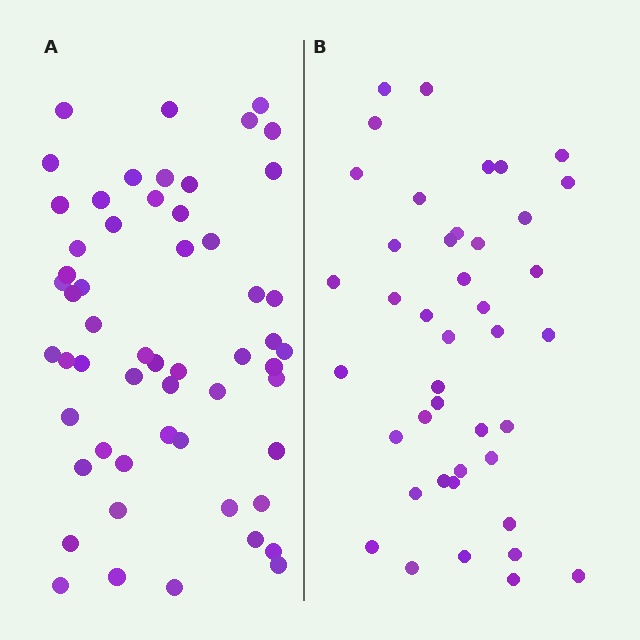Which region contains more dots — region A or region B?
Region A (the left region) has more dots.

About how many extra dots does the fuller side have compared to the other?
Region A has approximately 15 more dots than region B.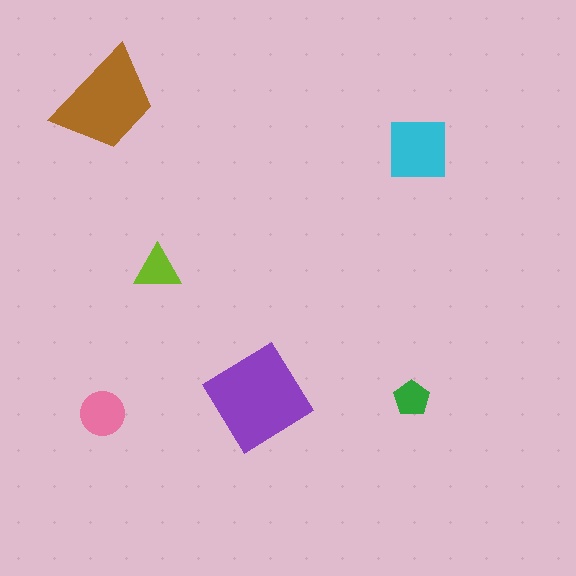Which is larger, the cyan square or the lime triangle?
The cyan square.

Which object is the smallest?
The green pentagon.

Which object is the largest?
The purple diamond.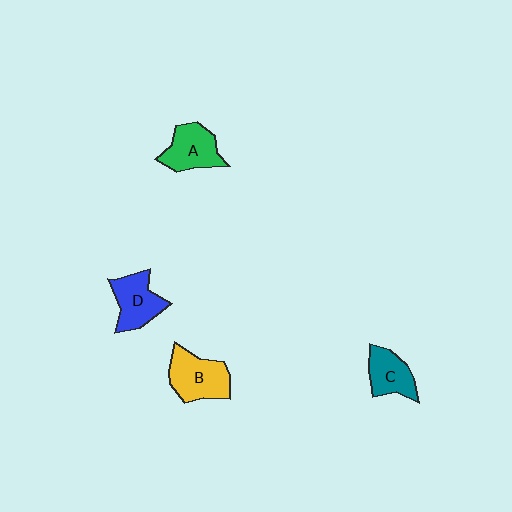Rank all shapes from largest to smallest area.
From largest to smallest: B (yellow), D (blue), A (green), C (teal).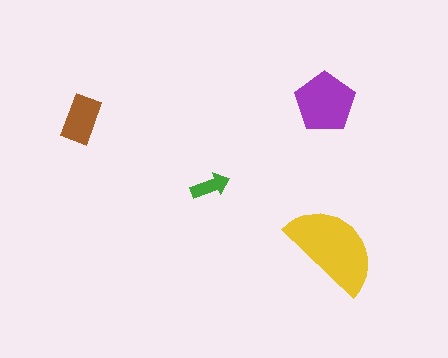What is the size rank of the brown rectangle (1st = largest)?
3rd.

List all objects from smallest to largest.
The green arrow, the brown rectangle, the purple pentagon, the yellow semicircle.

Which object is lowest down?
The yellow semicircle is bottommost.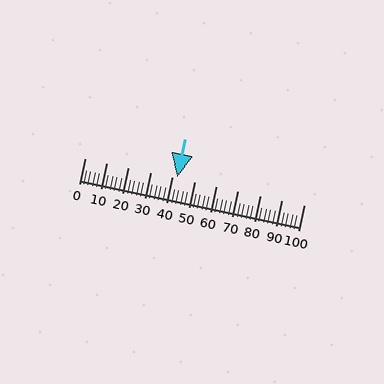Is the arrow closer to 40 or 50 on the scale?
The arrow is closer to 40.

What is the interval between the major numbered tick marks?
The major tick marks are spaced 10 units apart.